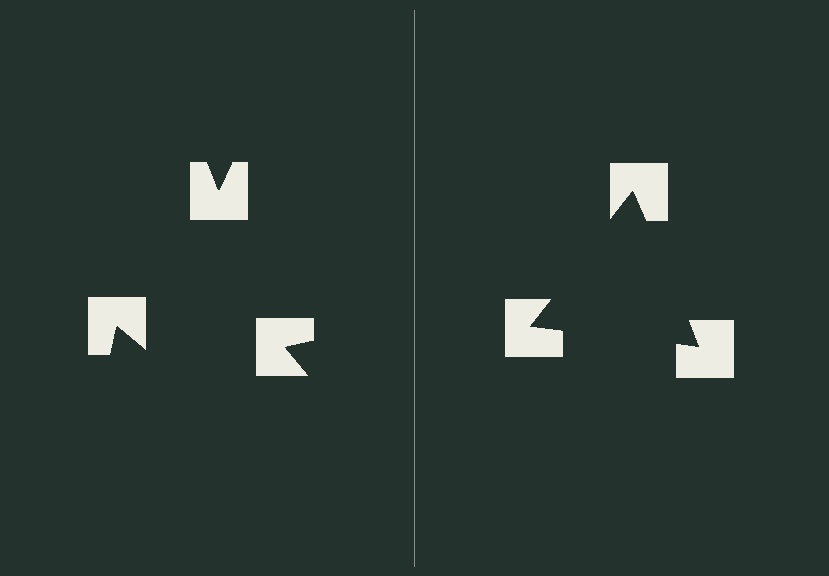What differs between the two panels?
The notched squares are positioned identically on both sides; only the wedge orientations differ. On the right they align to a triangle; on the left they are misaligned.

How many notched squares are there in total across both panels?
6 — 3 on each side.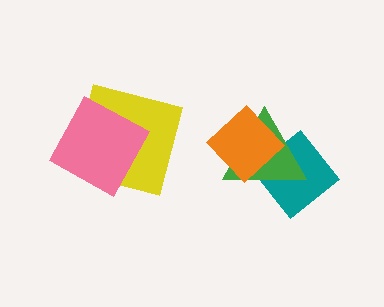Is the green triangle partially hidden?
Yes, it is partially covered by another shape.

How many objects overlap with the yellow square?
1 object overlaps with the yellow square.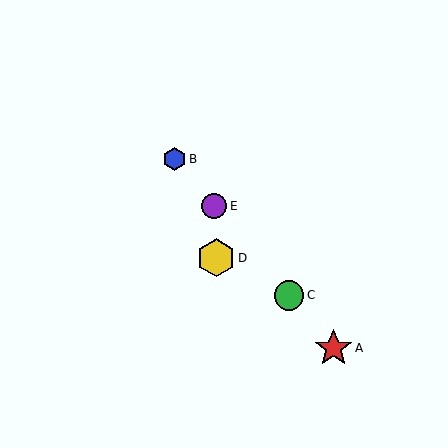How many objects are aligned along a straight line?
4 objects (A, B, C, E) are aligned along a straight line.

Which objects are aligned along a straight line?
Objects A, B, C, E are aligned along a straight line.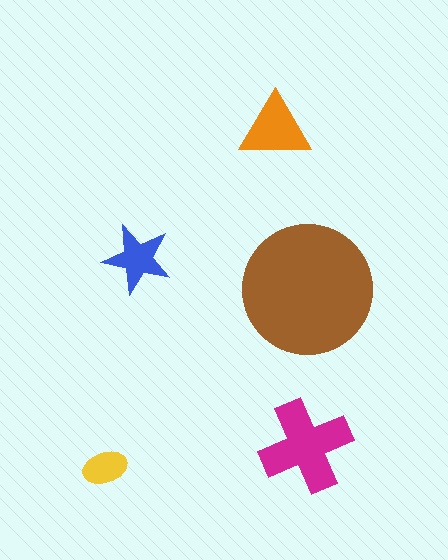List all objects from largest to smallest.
The brown circle, the magenta cross, the orange triangle, the blue star, the yellow ellipse.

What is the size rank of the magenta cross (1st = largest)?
2nd.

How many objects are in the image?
There are 5 objects in the image.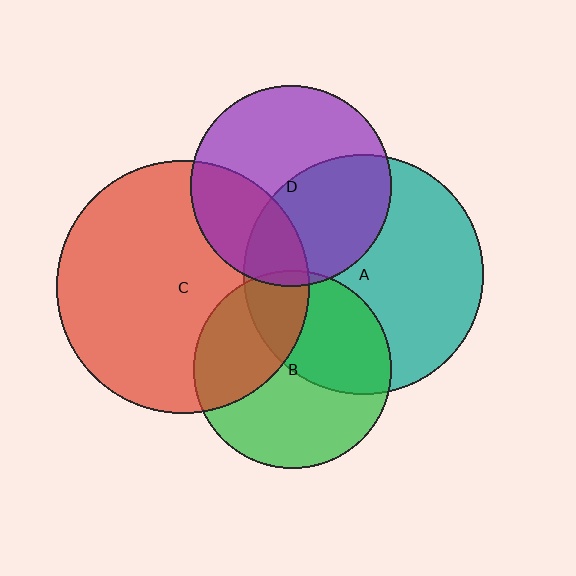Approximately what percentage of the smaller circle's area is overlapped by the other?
Approximately 5%.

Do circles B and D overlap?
Yes.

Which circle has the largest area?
Circle C (red).